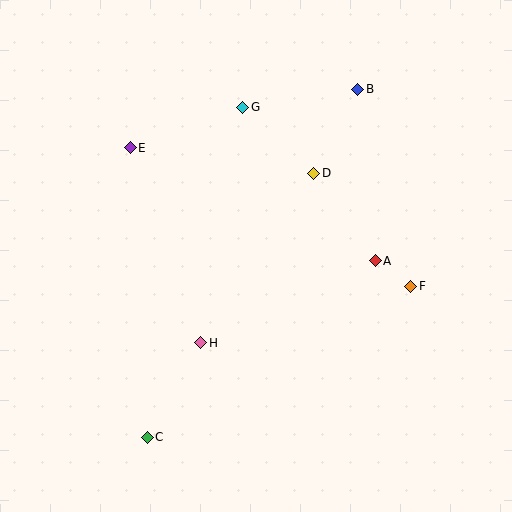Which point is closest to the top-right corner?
Point B is closest to the top-right corner.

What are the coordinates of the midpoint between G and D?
The midpoint between G and D is at (278, 140).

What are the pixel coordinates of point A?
Point A is at (375, 261).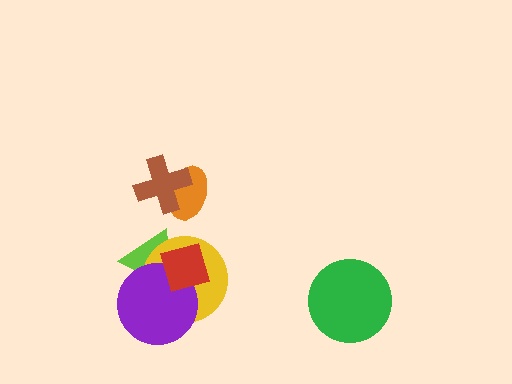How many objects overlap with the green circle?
0 objects overlap with the green circle.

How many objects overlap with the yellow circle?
3 objects overlap with the yellow circle.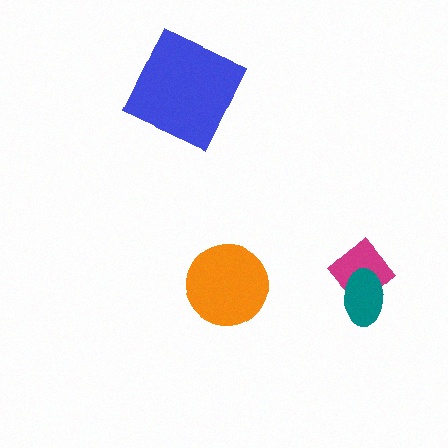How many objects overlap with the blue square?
0 objects overlap with the blue square.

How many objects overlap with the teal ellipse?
1 object overlaps with the teal ellipse.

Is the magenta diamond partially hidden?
Yes, it is partially covered by another shape.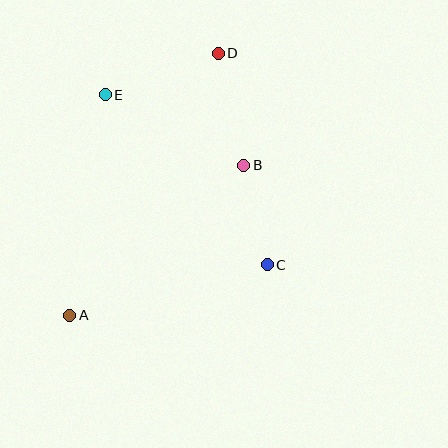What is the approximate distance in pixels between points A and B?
The distance between A and B is approximately 230 pixels.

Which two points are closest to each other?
Points B and C are closest to each other.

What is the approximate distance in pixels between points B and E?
The distance between B and E is approximately 156 pixels.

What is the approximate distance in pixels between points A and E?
The distance between A and E is approximately 224 pixels.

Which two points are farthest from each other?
Points A and D are farthest from each other.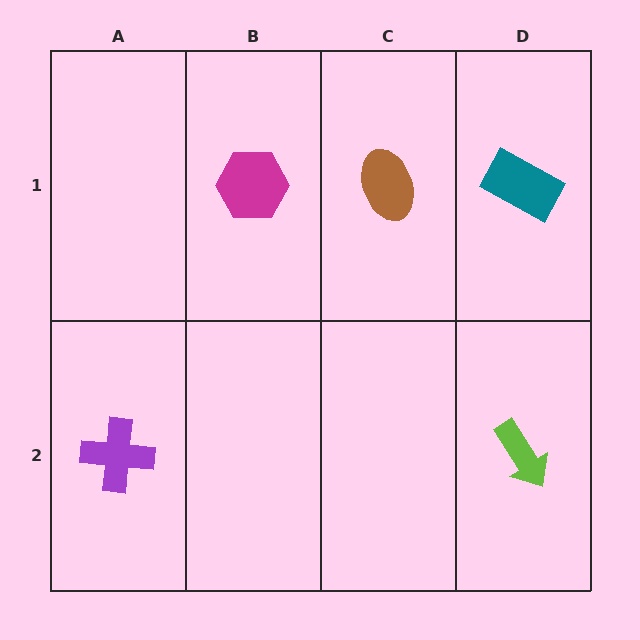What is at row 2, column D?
A lime arrow.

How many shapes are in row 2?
2 shapes.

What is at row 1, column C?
A brown ellipse.